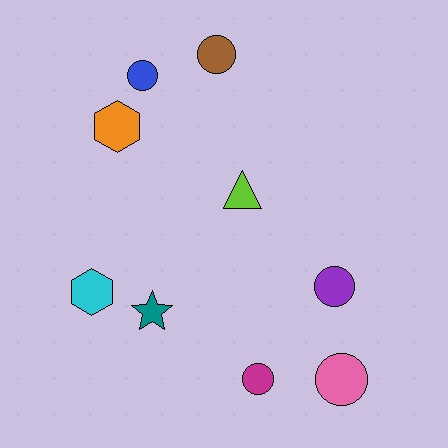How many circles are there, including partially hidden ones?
There are 5 circles.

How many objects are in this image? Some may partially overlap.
There are 9 objects.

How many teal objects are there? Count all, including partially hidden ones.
There is 1 teal object.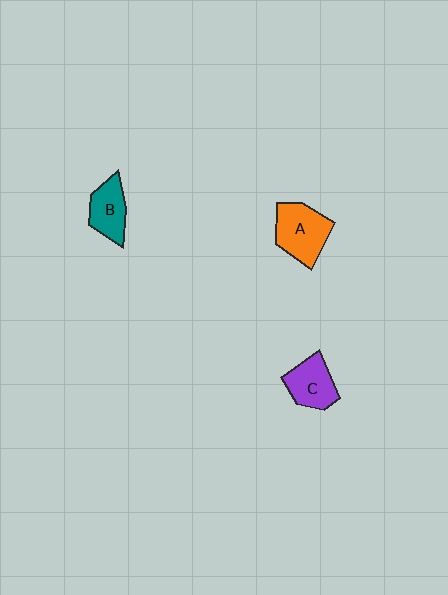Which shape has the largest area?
Shape A (orange).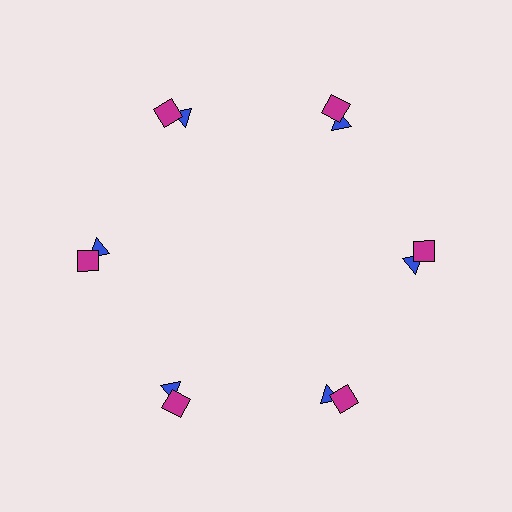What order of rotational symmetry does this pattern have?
This pattern has 6-fold rotational symmetry.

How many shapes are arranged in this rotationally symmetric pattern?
There are 12 shapes, arranged in 6 groups of 2.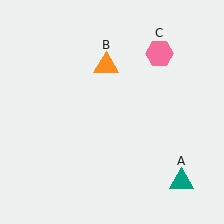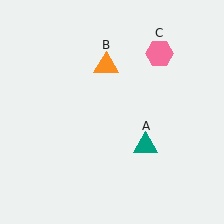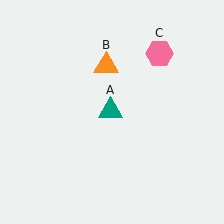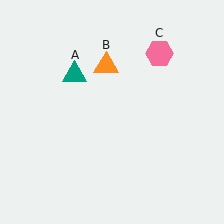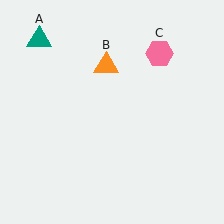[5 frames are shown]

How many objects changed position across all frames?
1 object changed position: teal triangle (object A).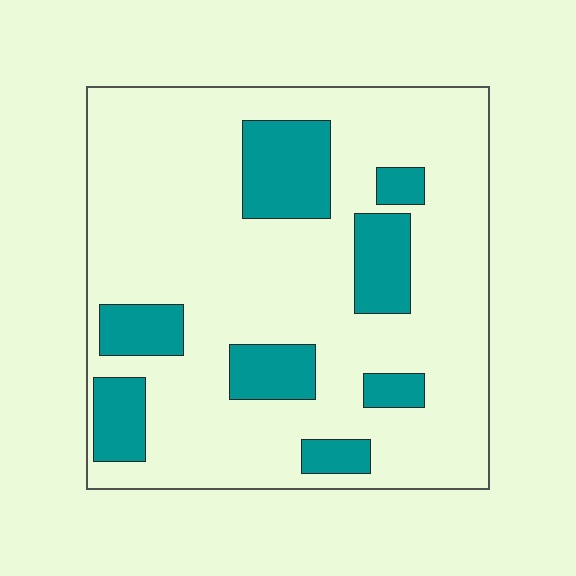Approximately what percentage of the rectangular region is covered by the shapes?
Approximately 20%.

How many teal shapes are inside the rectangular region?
8.